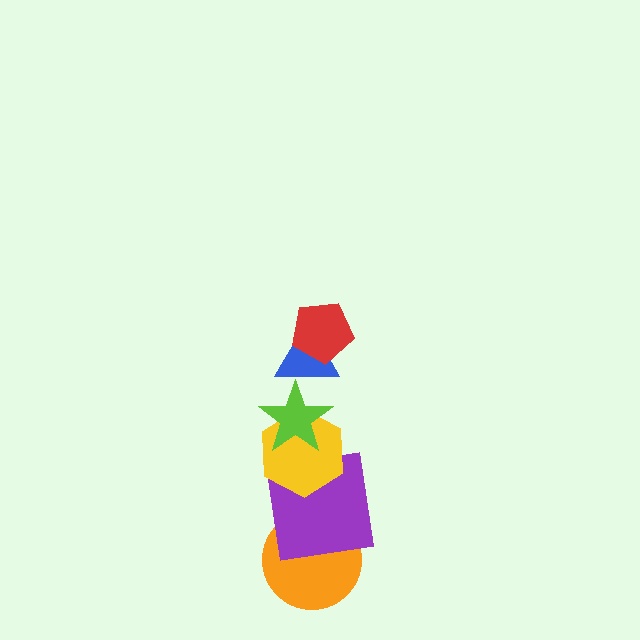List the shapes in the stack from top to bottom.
From top to bottom: the red pentagon, the blue triangle, the lime star, the yellow hexagon, the purple square, the orange circle.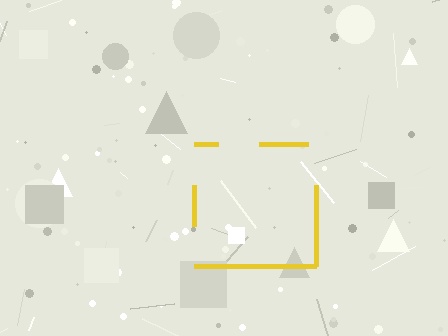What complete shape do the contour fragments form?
The contour fragments form a square.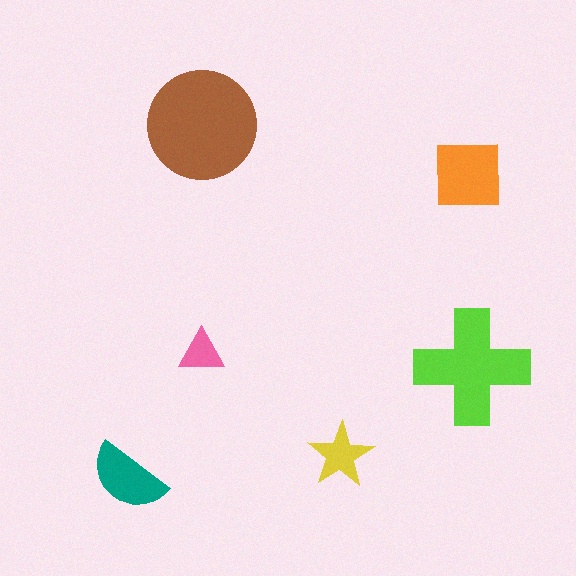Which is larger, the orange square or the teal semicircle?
The orange square.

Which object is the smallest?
The pink triangle.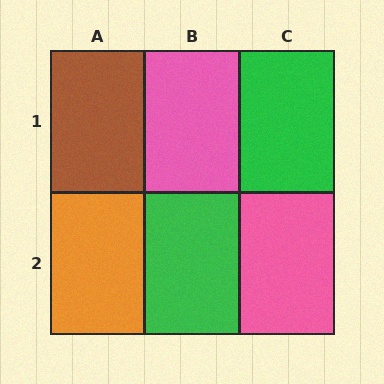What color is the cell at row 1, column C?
Green.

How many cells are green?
2 cells are green.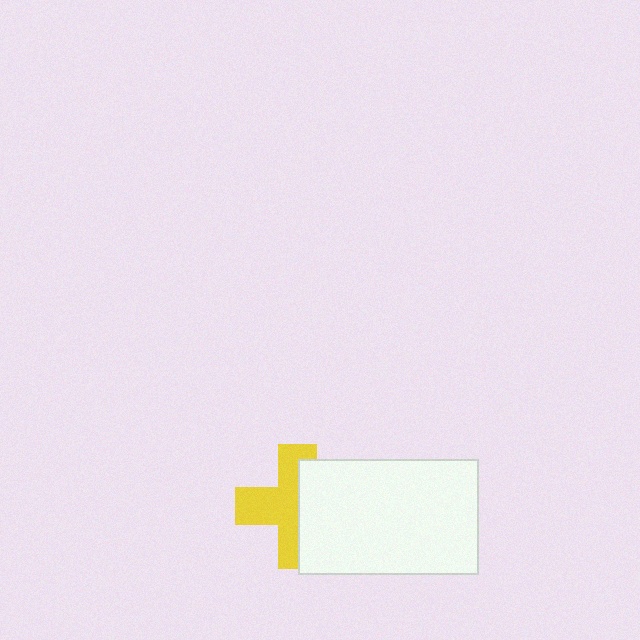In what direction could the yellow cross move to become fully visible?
The yellow cross could move left. That would shift it out from behind the white rectangle entirely.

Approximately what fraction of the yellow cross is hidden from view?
Roughly 46% of the yellow cross is hidden behind the white rectangle.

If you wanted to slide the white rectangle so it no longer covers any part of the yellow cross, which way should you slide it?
Slide it right — that is the most direct way to separate the two shapes.